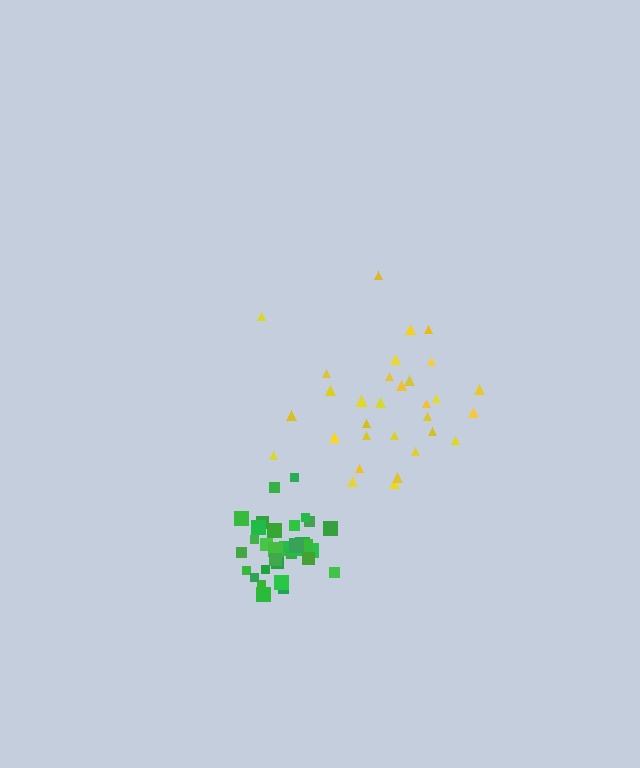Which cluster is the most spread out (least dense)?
Yellow.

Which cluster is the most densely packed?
Green.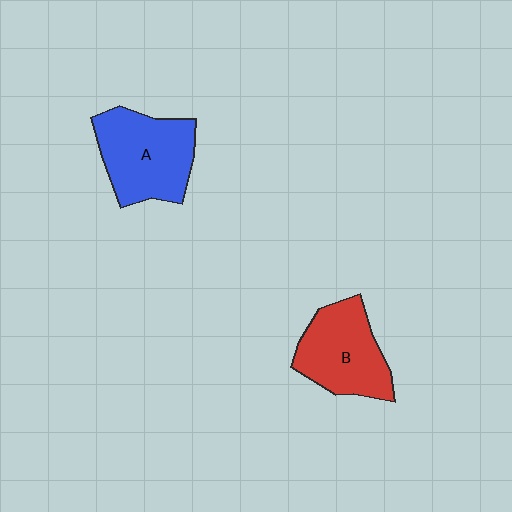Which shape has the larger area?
Shape A (blue).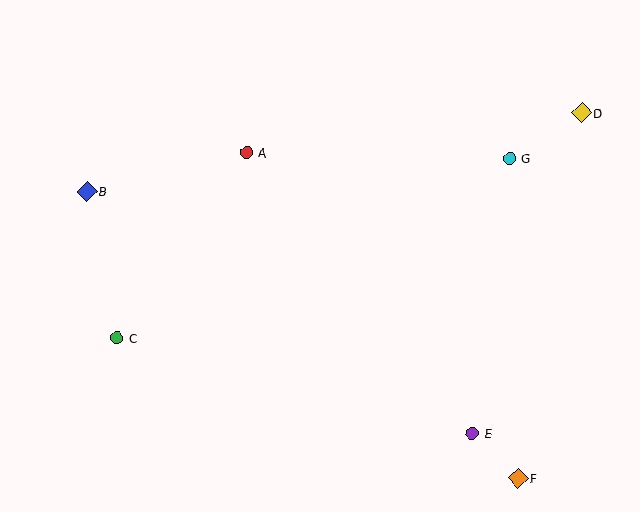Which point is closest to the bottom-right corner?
Point F is closest to the bottom-right corner.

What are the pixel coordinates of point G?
Point G is at (510, 158).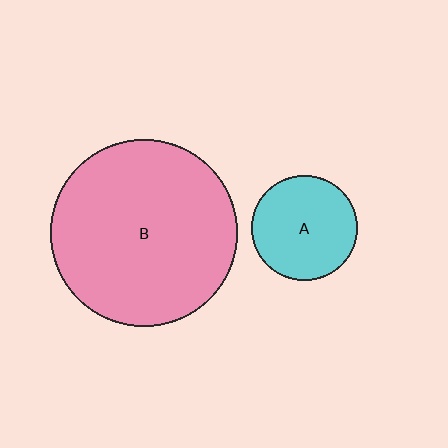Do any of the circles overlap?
No, none of the circles overlap.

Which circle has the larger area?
Circle B (pink).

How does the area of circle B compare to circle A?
Approximately 3.2 times.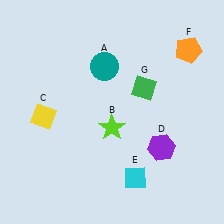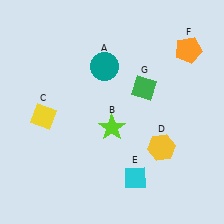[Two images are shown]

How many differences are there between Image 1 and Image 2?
There is 1 difference between the two images.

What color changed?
The hexagon (D) changed from purple in Image 1 to yellow in Image 2.